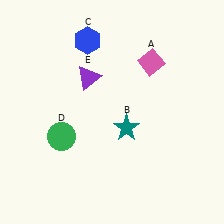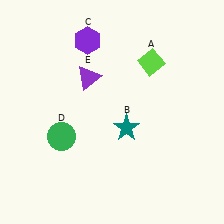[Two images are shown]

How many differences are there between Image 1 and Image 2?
There are 2 differences between the two images.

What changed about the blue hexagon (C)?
In Image 1, C is blue. In Image 2, it changed to purple.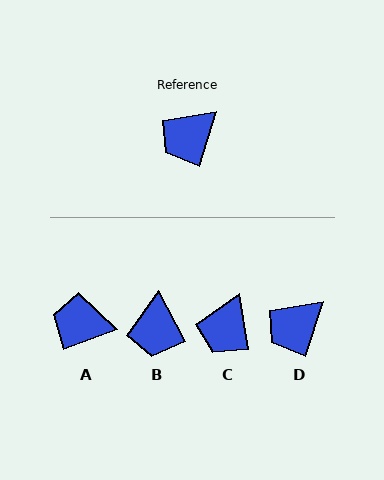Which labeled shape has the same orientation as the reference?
D.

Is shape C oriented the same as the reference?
No, it is off by about 26 degrees.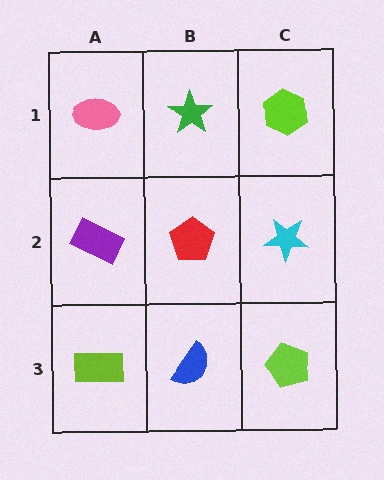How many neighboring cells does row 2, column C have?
3.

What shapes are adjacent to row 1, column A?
A purple rectangle (row 2, column A), a green star (row 1, column B).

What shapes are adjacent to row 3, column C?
A cyan star (row 2, column C), a blue semicircle (row 3, column B).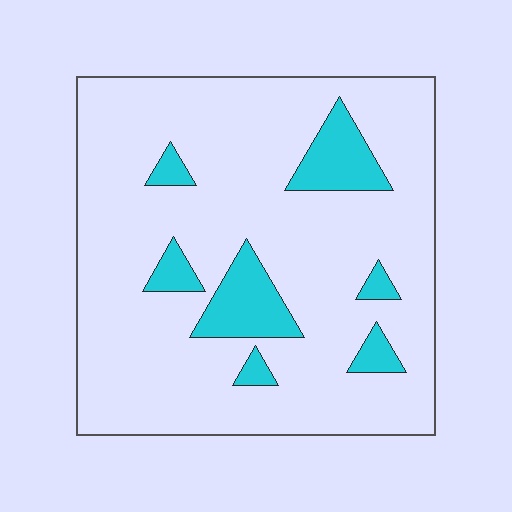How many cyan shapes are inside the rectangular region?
7.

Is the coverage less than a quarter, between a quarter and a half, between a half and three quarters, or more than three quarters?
Less than a quarter.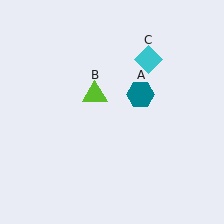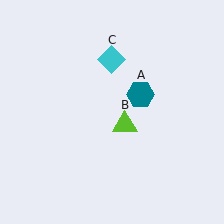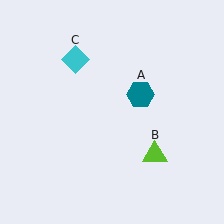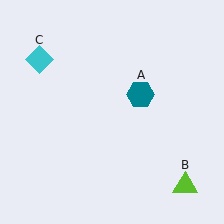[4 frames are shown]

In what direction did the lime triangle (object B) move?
The lime triangle (object B) moved down and to the right.